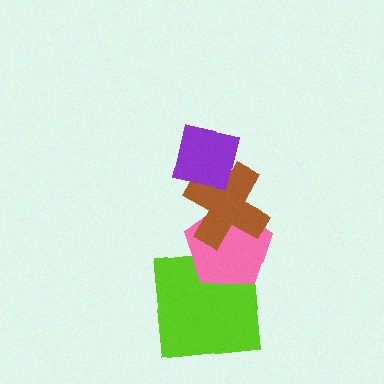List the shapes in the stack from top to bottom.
From top to bottom: the purple square, the brown cross, the pink pentagon, the lime square.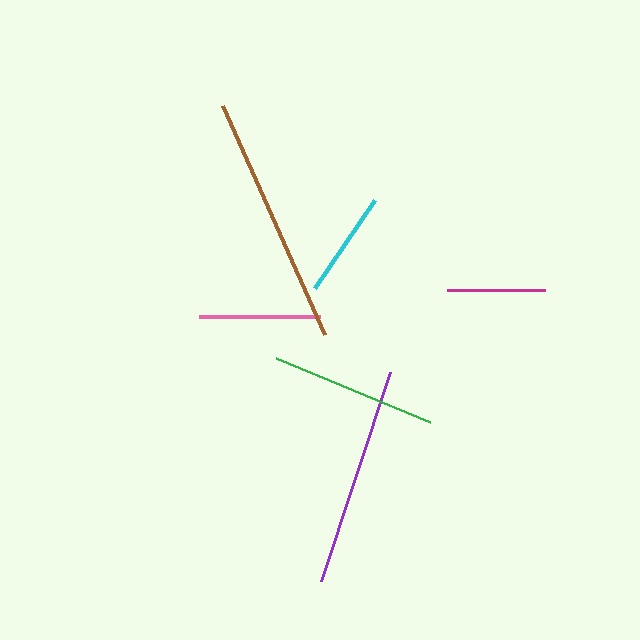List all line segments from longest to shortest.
From longest to shortest: brown, purple, green, pink, cyan, magenta.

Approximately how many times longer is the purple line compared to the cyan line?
The purple line is approximately 2.1 times the length of the cyan line.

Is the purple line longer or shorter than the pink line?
The purple line is longer than the pink line.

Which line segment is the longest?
The brown line is the longest at approximately 250 pixels.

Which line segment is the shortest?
The magenta line is the shortest at approximately 98 pixels.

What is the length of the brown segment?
The brown segment is approximately 250 pixels long.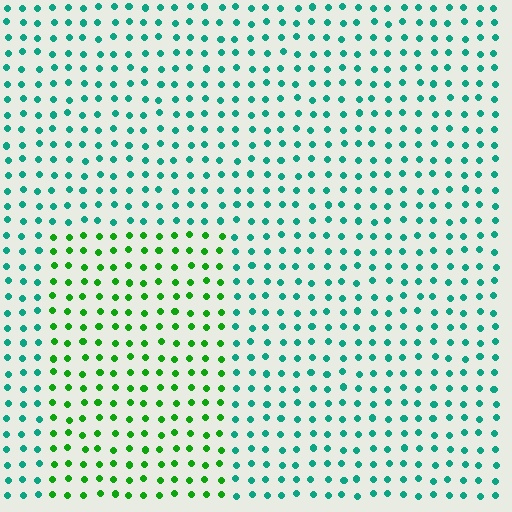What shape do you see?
I see a rectangle.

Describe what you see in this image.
The image is filled with small teal elements in a uniform arrangement. A rectangle-shaped region is visible where the elements are tinted to a slightly different hue, forming a subtle color boundary.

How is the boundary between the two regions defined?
The boundary is defined purely by a slight shift in hue (about 47 degrees). Spacing, size, and orientation are identical on both sides.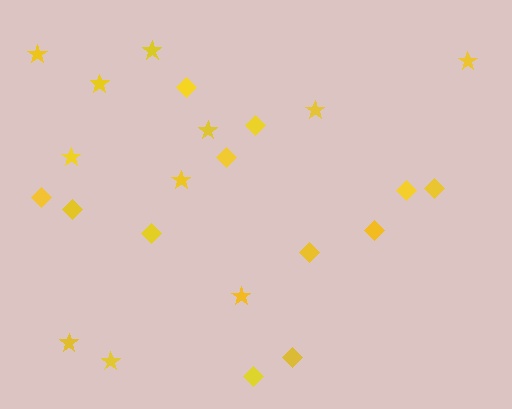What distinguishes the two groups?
There are 2 groups: one group of stars (11) and one group of diamonds (12).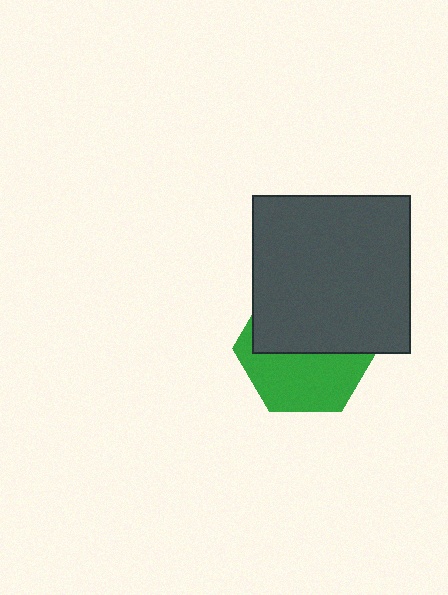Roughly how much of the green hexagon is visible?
About half of it is visible (roughly 48%).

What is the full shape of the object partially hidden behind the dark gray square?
The partially hidden object is a green hexagon.